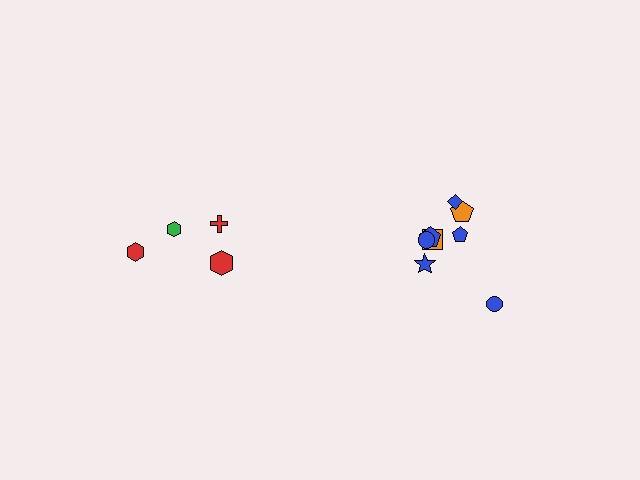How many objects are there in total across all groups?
There are 12 objects.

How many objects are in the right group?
There are 8 objects.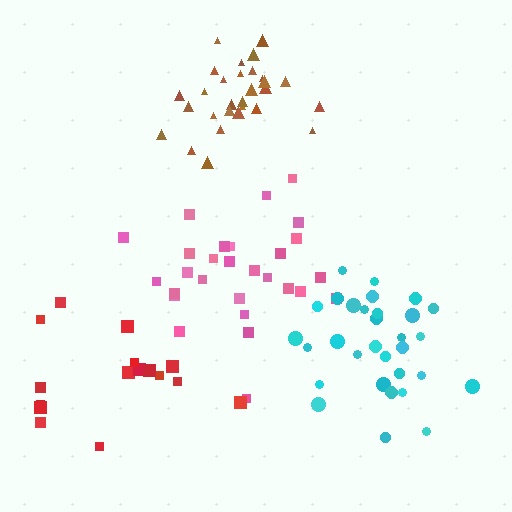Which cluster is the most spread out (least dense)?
Red.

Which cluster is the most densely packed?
Brown.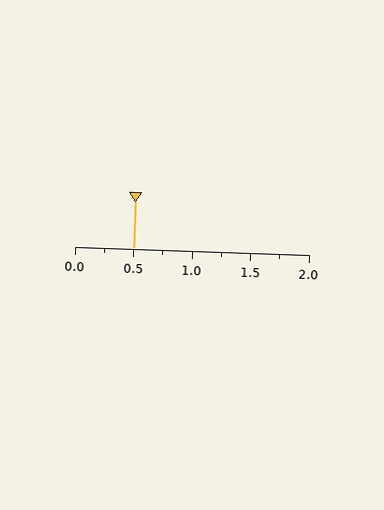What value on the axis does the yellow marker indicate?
The marker indicates approximately 0.5.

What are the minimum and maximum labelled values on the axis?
The axis runs from 0.0 to 2.0.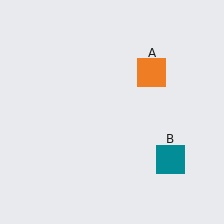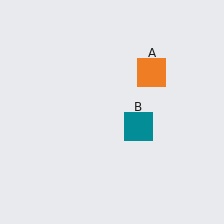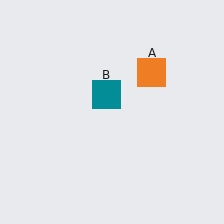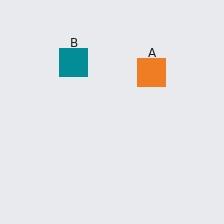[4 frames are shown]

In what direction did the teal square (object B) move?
The teal square (object B) moved up and to the left.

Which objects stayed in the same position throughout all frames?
Orange square (object A) remained stationary.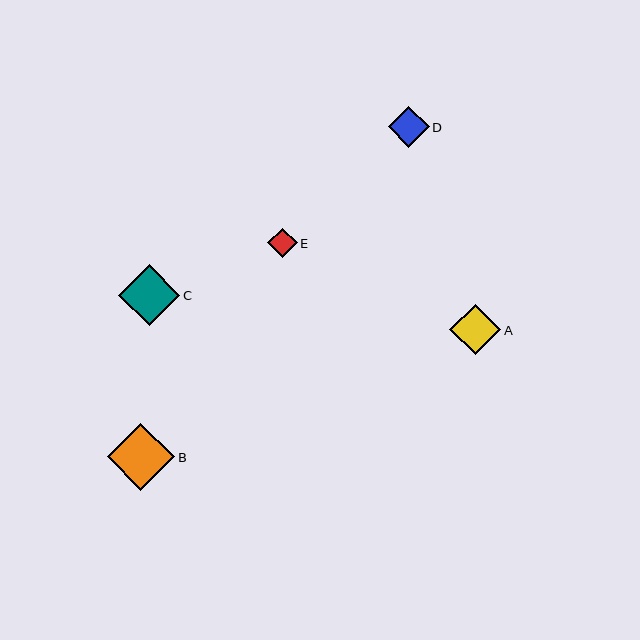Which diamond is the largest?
Diamond B is the largest with a size of approximately 67 pixels.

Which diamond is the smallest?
Diamond E is the smallest with a size of approximately 30 pixels.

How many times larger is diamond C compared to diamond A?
Diamond C is approximately 1.2 times the size of diamond A.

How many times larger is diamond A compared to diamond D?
Diamond A is approximately 1.2 times the size of diamond D.